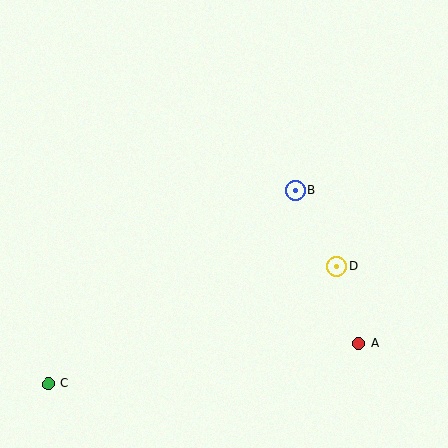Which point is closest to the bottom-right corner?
Point A is closest to the bottom-right corner.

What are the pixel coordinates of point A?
Point A is at (359, 343).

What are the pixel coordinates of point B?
Point B is at (295, 191).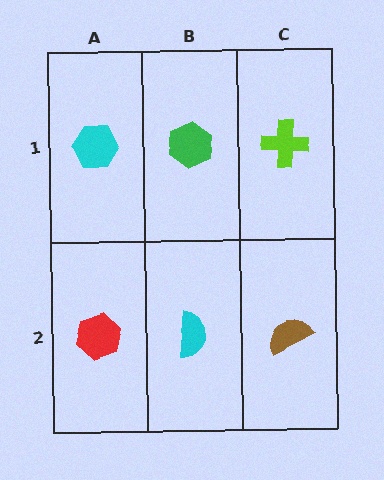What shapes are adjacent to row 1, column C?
A brown semicircle (row 2, column C), a green hexagon (row 1, column B).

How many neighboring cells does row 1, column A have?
2.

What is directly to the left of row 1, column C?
A green hexagon.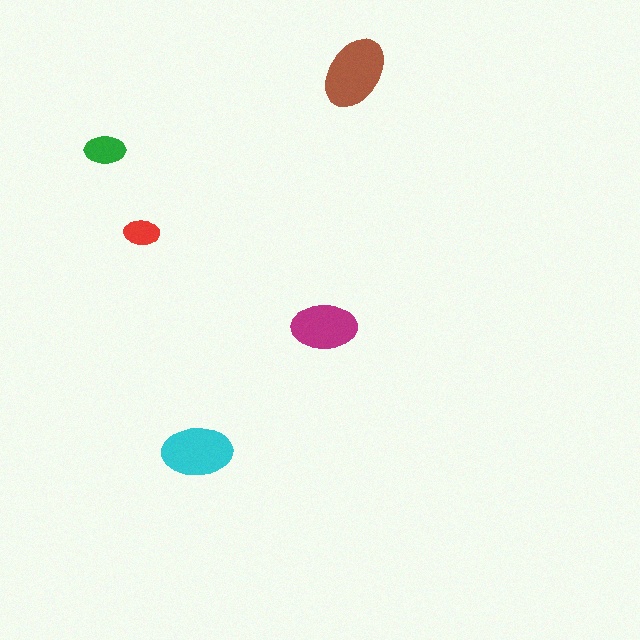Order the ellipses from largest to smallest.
the brown one, the cyan one, the magenta one, the green one, the red one.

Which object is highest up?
The brown ellipse is topmost.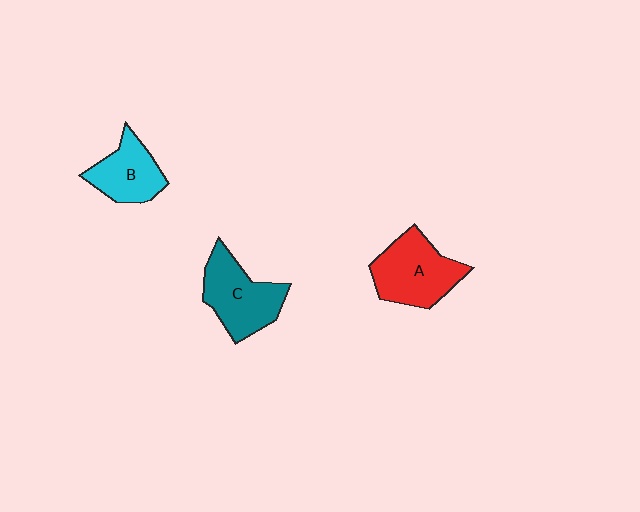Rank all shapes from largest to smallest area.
From largest to smallest: A (red), C (teal), B (cyan).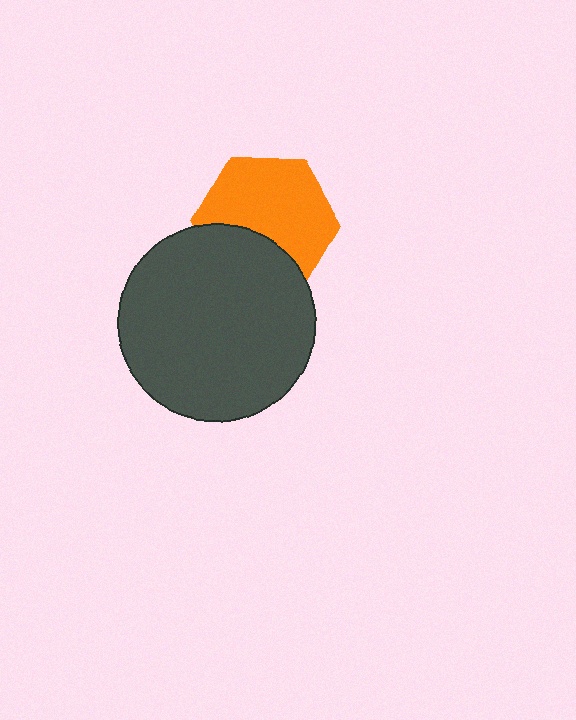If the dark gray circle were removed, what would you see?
You would see the complete orange hexagon.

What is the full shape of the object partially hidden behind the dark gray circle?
The partially hidden object is an orange hexagon.